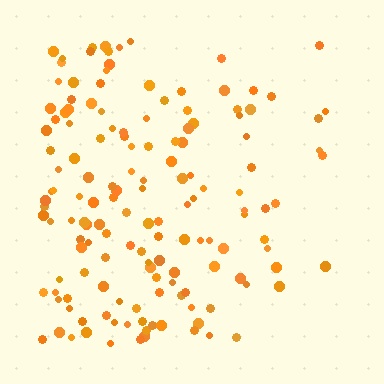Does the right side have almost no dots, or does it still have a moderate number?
Still a moderate number, just noticeably fewer than the left.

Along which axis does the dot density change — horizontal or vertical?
Horizontal.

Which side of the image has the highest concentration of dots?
The left.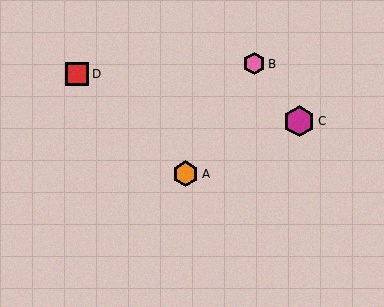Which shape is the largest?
The magenta hexagon (labeled C) is the largest.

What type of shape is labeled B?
Shape B is a pink hexagon.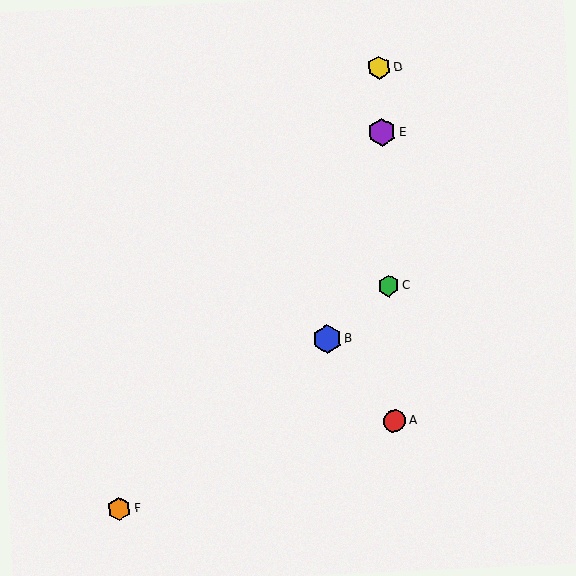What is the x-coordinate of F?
Object F is at x≈119.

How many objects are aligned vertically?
4 objects (A, C, D, E) are aligned vertically.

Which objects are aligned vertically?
Objects A, C, D, E are aligned vertically.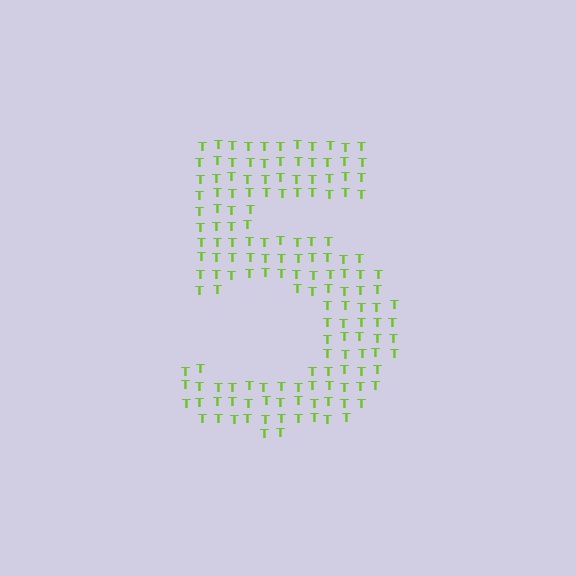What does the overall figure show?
The overall figure shows the digit 5.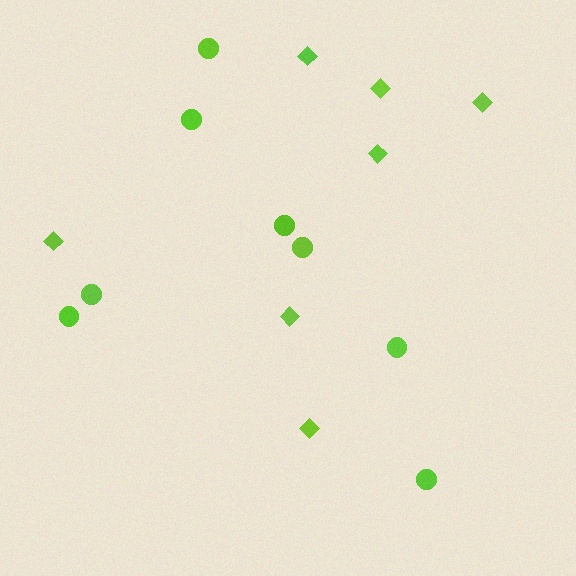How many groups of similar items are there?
There are 2 groups: one group of circles (8) and one group of diamonds (7).